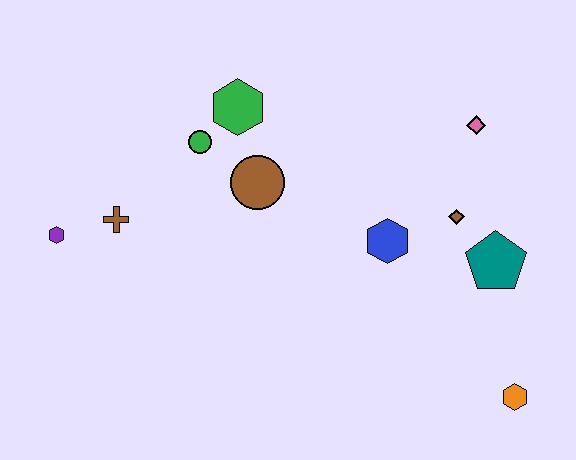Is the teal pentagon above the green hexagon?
No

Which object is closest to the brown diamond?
The teal pentagon is closest to the brown diamond.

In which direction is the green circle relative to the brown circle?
The green circle is to the left of the brown circle.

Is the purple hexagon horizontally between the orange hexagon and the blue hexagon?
No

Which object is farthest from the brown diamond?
The purple hexagon is farthest from the brown diamond.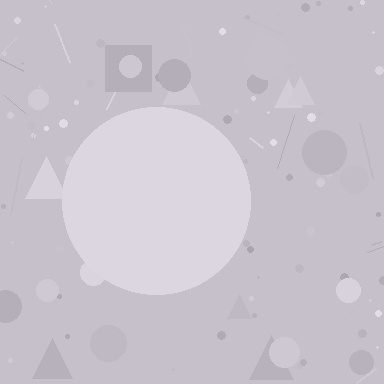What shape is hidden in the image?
A circle is hidden in the image.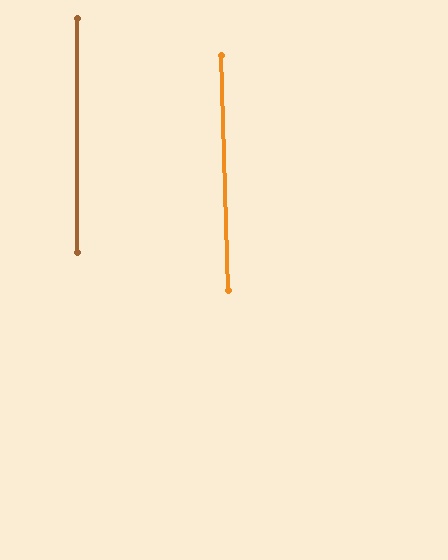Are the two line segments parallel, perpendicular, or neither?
Parallel — their directions differ by only 1.8°.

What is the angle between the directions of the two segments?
Approximately 2 degrees.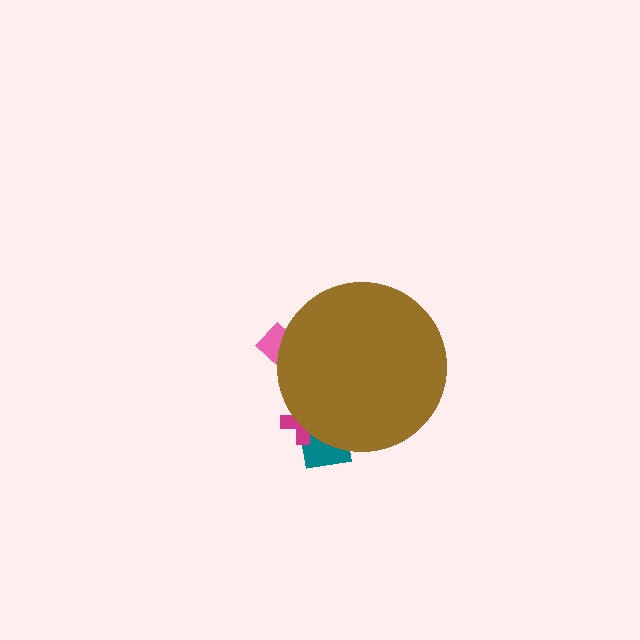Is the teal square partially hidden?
Yes, the teal square is partially hidden behind the brown circle.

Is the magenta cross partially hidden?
Yes, the magenta cross is partially hidden behind the brown circle.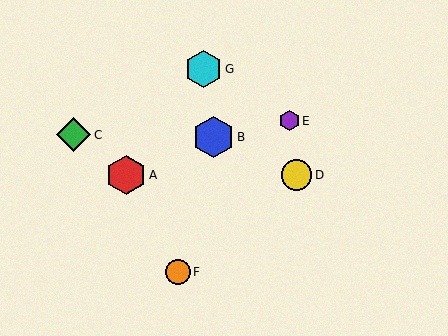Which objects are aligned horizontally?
Objects A, D are aligned horizontally.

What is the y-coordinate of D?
Object D is at y≈175.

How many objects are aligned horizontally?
2 objects (A, D) are aligned horizontally.